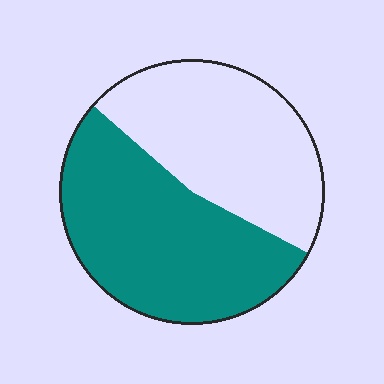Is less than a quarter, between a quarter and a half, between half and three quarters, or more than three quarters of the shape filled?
Between half and three quarters.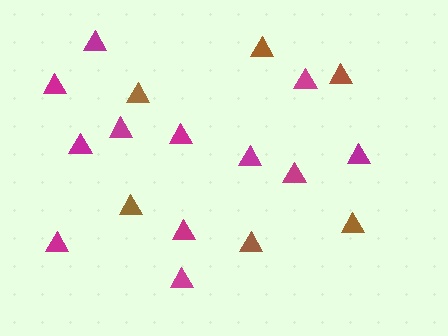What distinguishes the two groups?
There are 2 groups: one group of magenta triangles (12) and one group of brown triangles (6).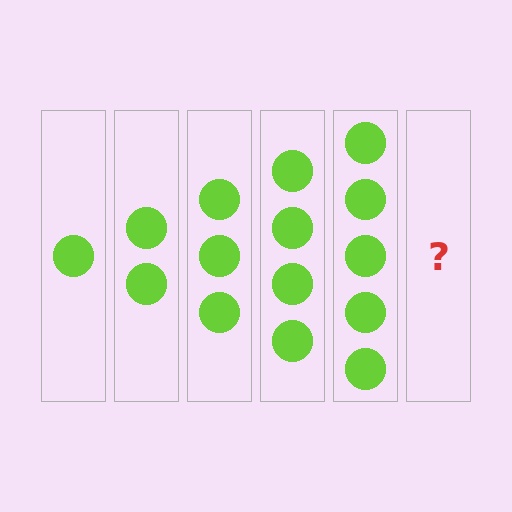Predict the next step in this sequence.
The next step is 6 circles.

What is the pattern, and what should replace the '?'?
The pattern is that each step adds one more circle. The '?' should be 6 circles.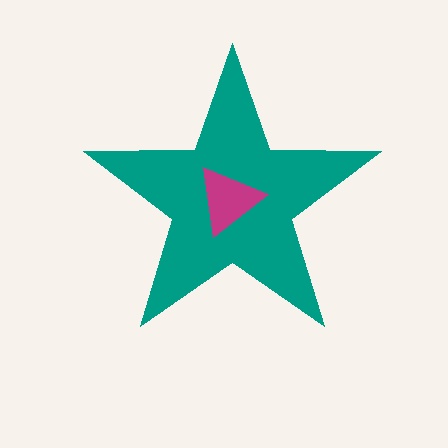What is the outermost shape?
The teal star.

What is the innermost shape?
The magenta triangle.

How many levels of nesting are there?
2.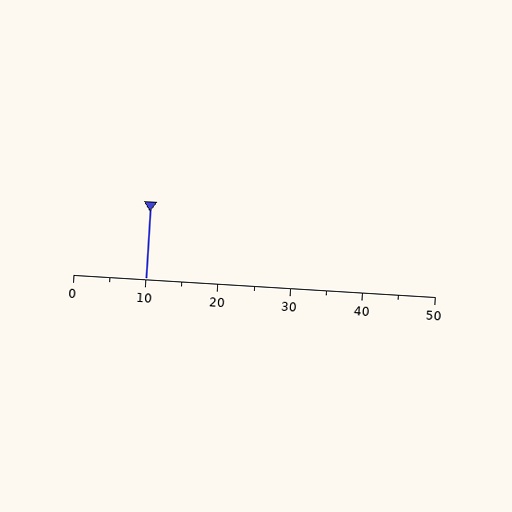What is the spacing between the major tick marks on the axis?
The major ticks are spaced 10 apart.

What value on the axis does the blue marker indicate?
The marker indicates approximately 10.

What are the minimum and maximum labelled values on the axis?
The axis runs from 0 to 50.